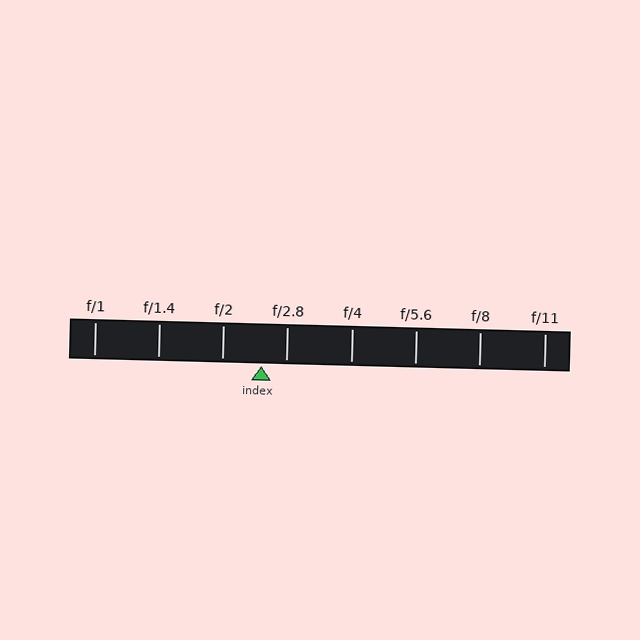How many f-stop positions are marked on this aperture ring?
There are 8 f-stop positions marked.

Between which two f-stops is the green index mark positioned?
The index mark is between f/2 and f/2.8.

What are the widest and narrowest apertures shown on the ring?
The widest aperture shown is f/1 and the narrowest is f/11.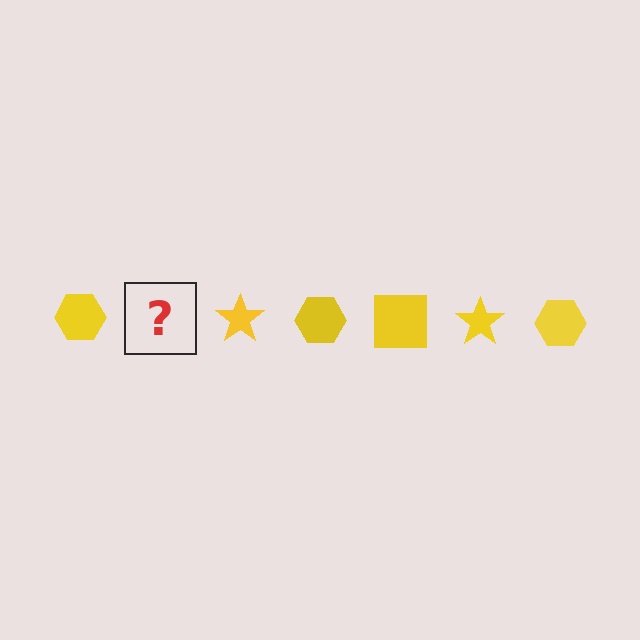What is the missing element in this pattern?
The missing element is a yellow square.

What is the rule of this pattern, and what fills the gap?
The rule is that the pattern cycles through hexagon, square, star shapes in yellow. The gap should be filled with a yellow square.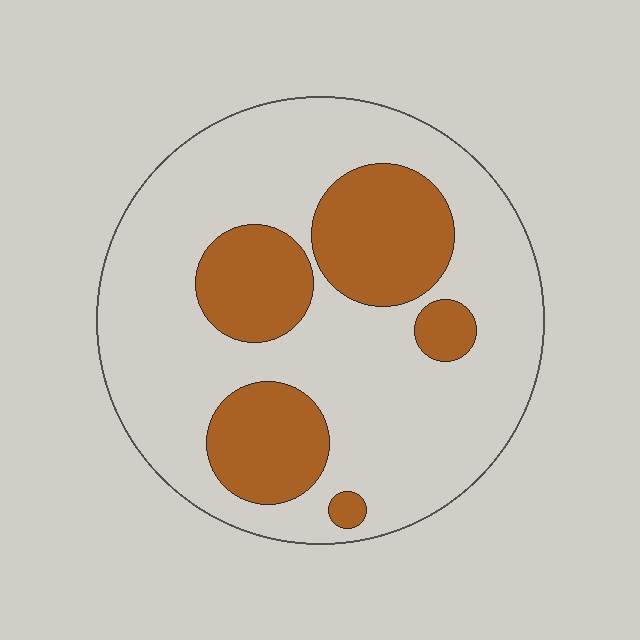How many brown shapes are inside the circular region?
5.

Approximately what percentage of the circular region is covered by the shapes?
Approximately 30%.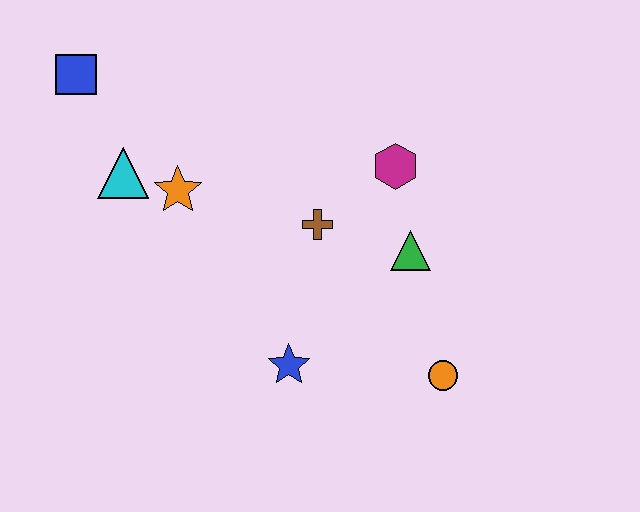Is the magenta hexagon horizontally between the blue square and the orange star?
No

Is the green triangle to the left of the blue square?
No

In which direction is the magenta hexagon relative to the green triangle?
The magenta hexagon is above the green triangle.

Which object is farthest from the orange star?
The orange circle is farthest from the orange star.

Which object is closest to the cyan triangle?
The orange star is closest to the cyan triangle.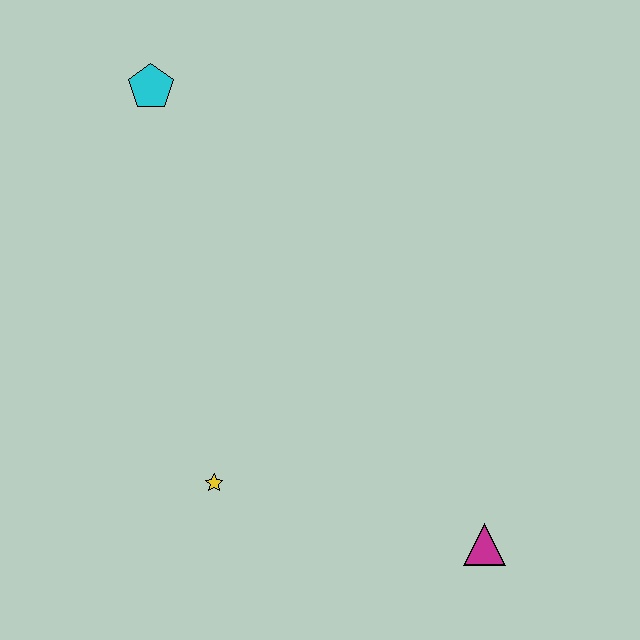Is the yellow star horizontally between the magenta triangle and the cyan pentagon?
Yes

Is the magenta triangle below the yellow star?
Yes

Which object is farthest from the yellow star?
The cyan pentagon is farthest from the yellow star.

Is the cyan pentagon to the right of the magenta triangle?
No